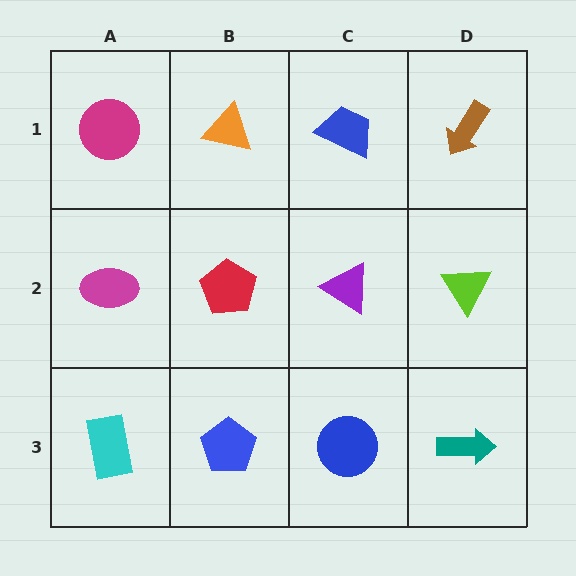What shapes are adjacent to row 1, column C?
A purple triangle (row 2, column C), an orange triangle (row 1, column B), a brown arrow (row 1, column D).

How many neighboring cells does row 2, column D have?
3.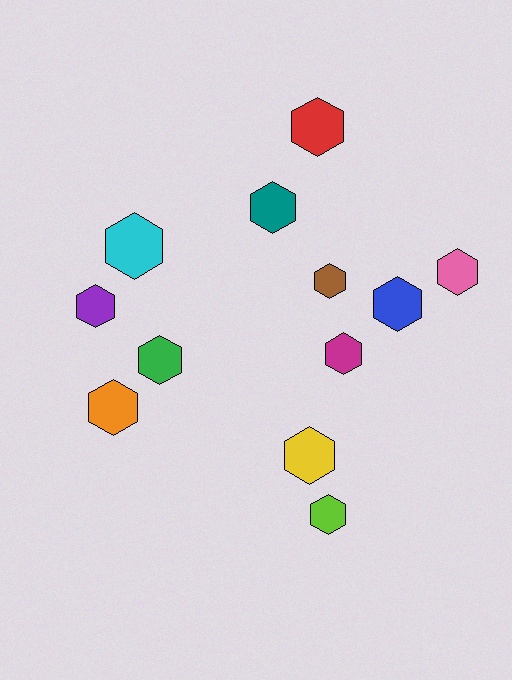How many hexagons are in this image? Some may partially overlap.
There are 12 hexagons.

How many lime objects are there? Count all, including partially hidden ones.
There is 1 lime object.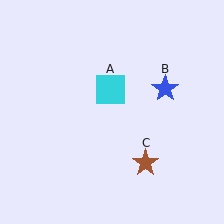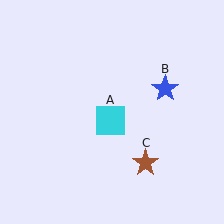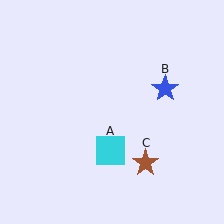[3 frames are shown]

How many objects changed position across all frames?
1 object changed position: cyan square (object A).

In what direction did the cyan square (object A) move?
The cyan square (object A) moved down.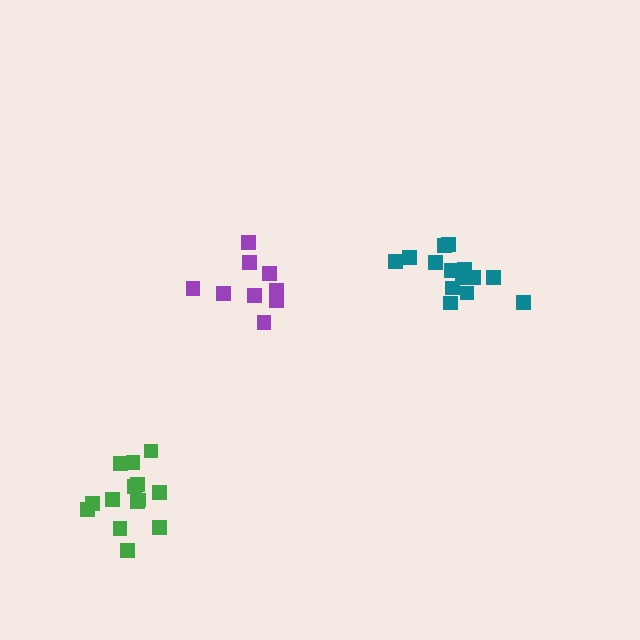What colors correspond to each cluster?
The clusters are colored: purple, teal, green.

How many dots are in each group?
Group 1: 10 dots, Group 2: 15 dots, Group 3: 14 dots (39 total).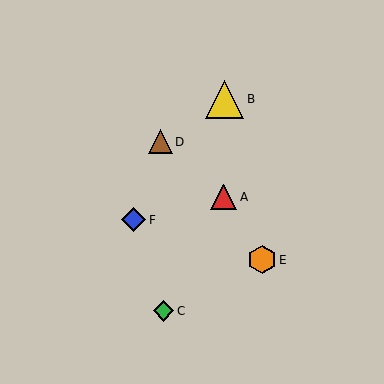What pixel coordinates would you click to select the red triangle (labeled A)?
Click at (224, 197) to select the red triangle A.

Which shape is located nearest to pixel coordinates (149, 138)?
The brown triangle (labeled D) at (160, 142) is nearest to that location.